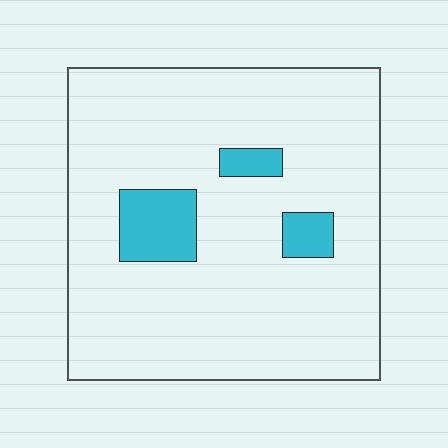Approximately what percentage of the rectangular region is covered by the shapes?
Approximately 10%.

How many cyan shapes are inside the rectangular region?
3.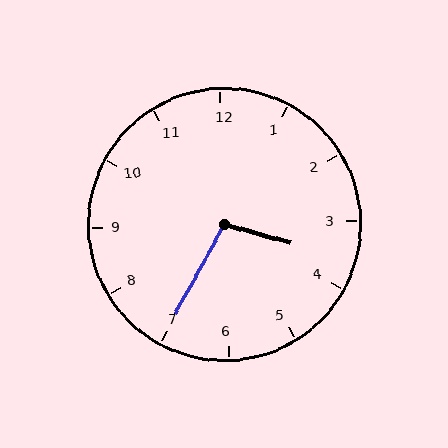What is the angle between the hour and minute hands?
Approximately 102 degrees.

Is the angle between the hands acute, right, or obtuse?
It is obtuse.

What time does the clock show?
3:35.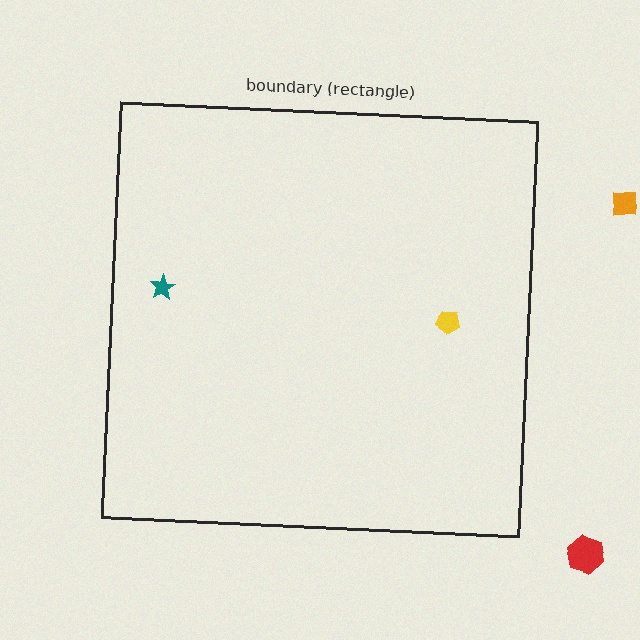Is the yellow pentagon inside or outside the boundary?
Inside.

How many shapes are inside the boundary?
2 inside, 2 outside.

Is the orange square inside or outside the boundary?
Outside.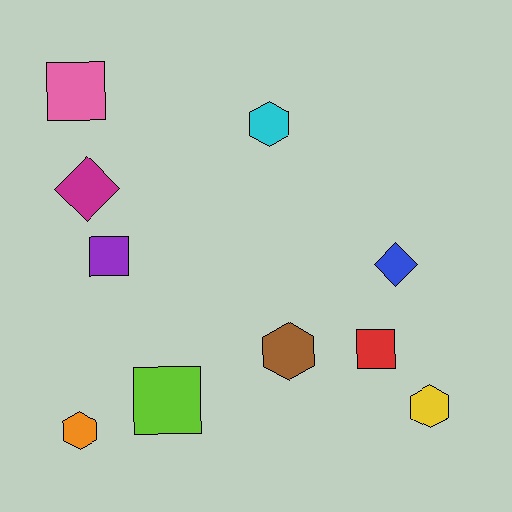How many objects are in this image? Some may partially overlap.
There are 10 objects.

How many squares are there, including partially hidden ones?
There are 4 squares.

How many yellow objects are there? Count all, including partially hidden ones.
There is 1 yellow object.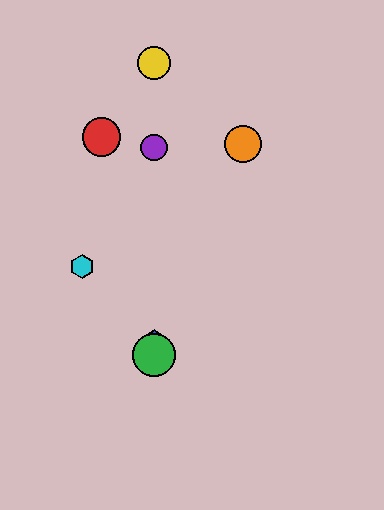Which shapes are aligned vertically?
The blue hexagon, the green circle, the yellow circle, the purple circle are aligned vertically.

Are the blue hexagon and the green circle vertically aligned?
Yes, both are at x≈154.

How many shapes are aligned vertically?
4 shapes (the blue hexagon, the green circle, the yellow circle, the purple circle) are aligned vertically.